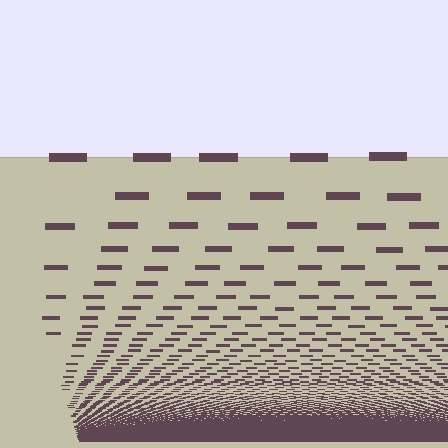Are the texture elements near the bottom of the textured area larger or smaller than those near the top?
Smaller. The gradient is inverted — elements near the bottom are smaller and denser.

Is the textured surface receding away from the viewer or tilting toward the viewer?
The surface appears to tilt toward the viewer. Texture elements get larger and sparser toward the top.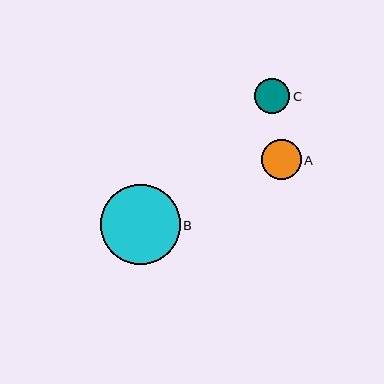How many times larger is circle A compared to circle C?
Circle A is approximately 1.1 times the size of circle C.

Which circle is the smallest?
Circle C is the smallest with a size of approximately 35 pixels.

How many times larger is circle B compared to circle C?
Circle B is approximately 2.3 times the size of circle C.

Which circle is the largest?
Circle B is the largest with a size of approximately 80 pixels.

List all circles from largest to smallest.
From largest to smallest: B, A, C.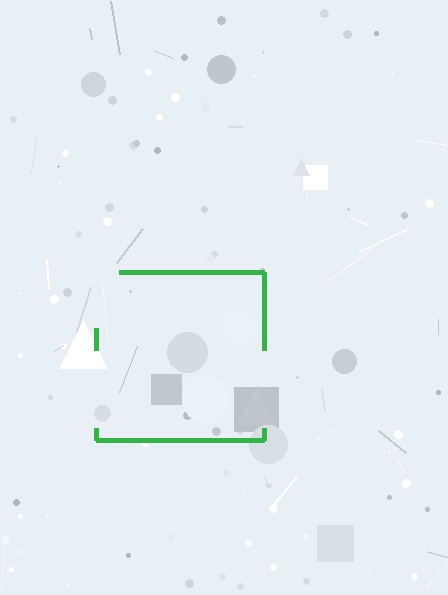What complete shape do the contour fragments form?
The contour fragments form a square.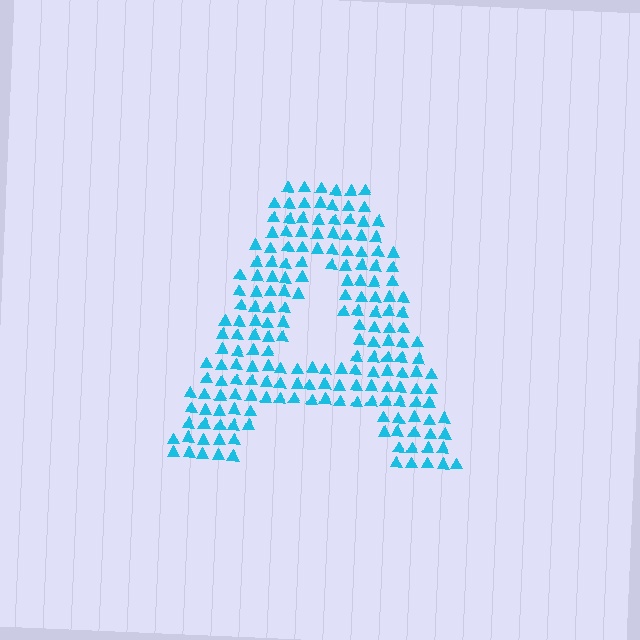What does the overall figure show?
The overall figure shows the letter A.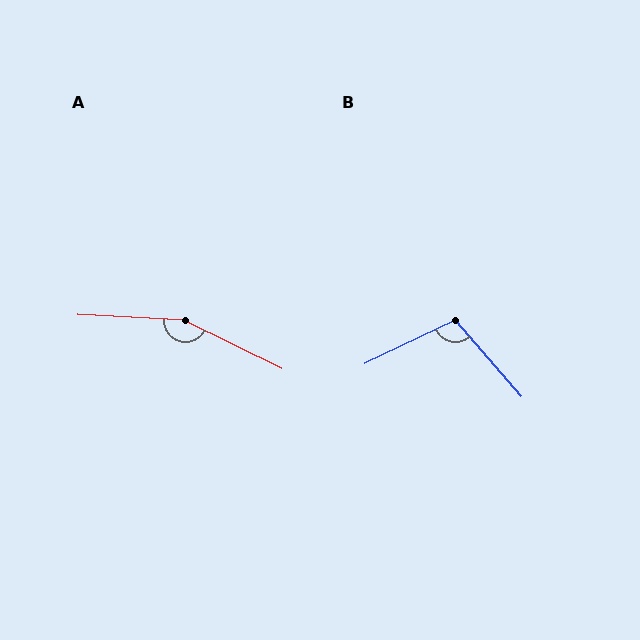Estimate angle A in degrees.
Approximately 157 degrees.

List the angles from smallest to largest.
B (105°), A (157°).